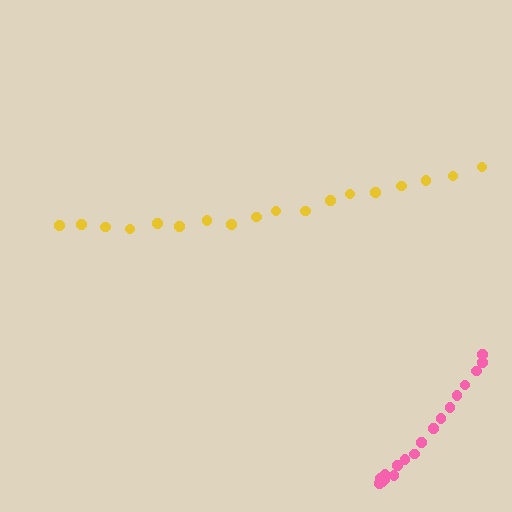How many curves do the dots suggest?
There are 2 distinct paths.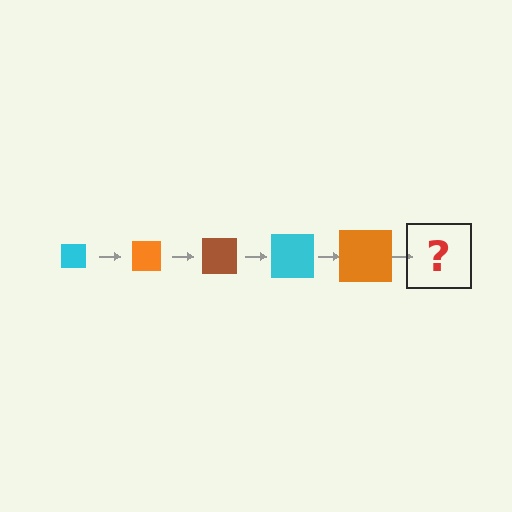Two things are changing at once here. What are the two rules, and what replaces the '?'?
The two rules are that the square grows larger each step and the color cycles through cyan, orange, and brown. The '?' should be a brown square, larger than the previous one.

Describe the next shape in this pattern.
It should be a brown square, larger than the previous one.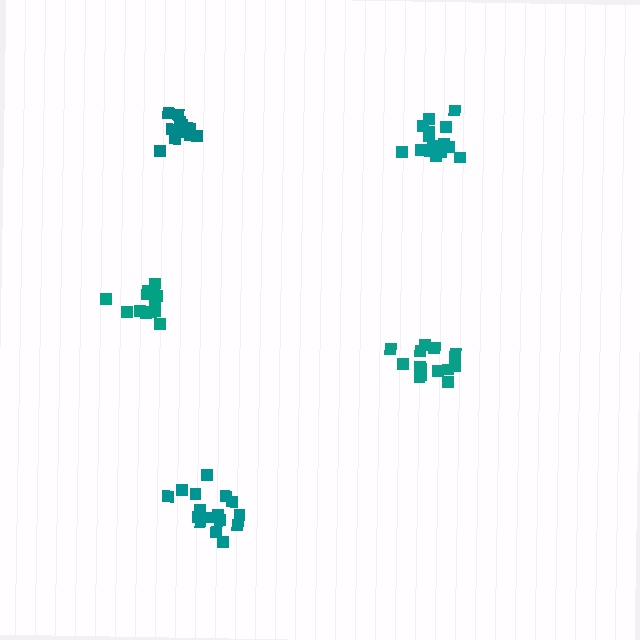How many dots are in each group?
Group 1: 12 dots, Group 2: 17 dots, Group 3: 14 dots, Group 4: 12 dots, Group 5: 17 dots (72 total).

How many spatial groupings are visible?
There are 5 spatial groupings.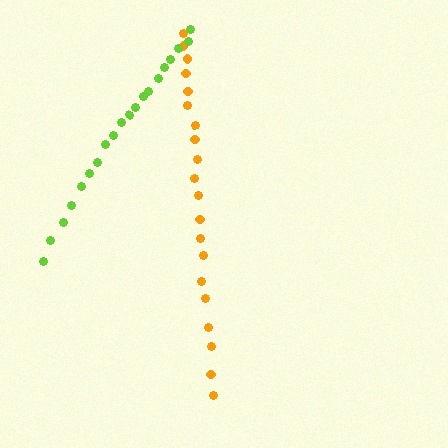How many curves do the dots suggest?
There are 2 distinct paths.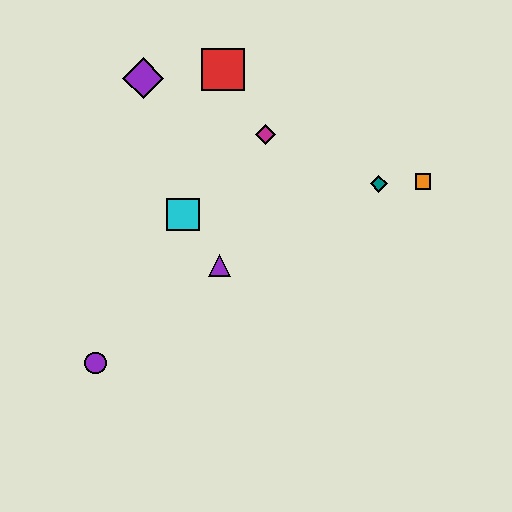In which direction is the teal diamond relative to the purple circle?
The teal diamond is to the right of the purple circle.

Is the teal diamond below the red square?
Yes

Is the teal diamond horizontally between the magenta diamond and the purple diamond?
No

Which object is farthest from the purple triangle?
The orange square is farthest from the purple triangle.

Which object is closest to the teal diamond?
The orange square is closest to the teal diamond.